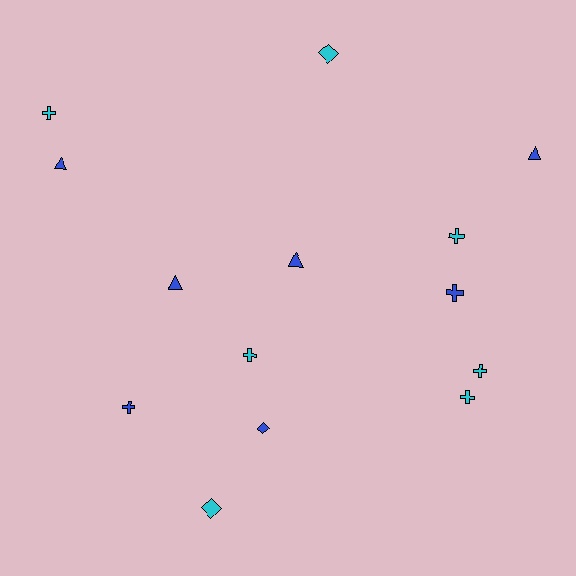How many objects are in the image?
There are 14 objects.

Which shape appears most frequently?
Cross, with 7 objects.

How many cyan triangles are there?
There are no cyan triangles.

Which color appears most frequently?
Cyan, with 7 objects.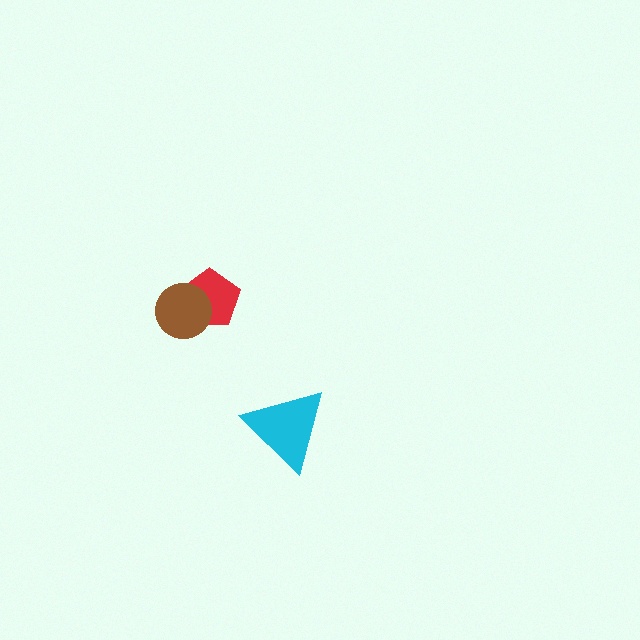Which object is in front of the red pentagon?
The brown circle is in front of the red pentagon.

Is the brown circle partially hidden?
No, no other shape covers it.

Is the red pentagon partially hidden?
Yes, it is partially covered by another shape.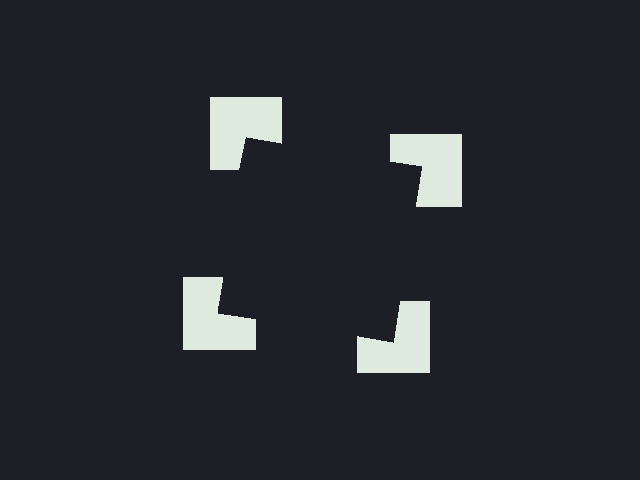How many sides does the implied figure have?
4 sides.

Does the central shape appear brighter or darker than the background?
It typically appears slightly darker than the background, even though no actual brightness change is drawn.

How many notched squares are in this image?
There are 4 — one at each vertex of the illusory square.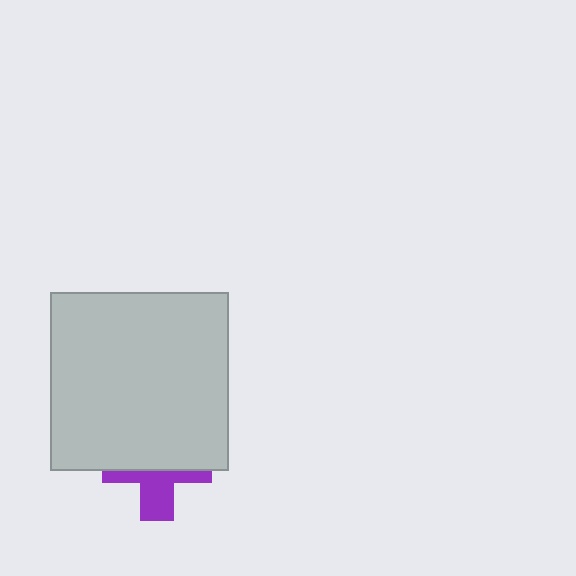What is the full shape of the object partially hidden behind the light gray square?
The partially hidden object is a purple cross.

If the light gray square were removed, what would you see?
You would see the complete purple cross.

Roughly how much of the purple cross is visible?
A small part of it is visible (roughly 41%).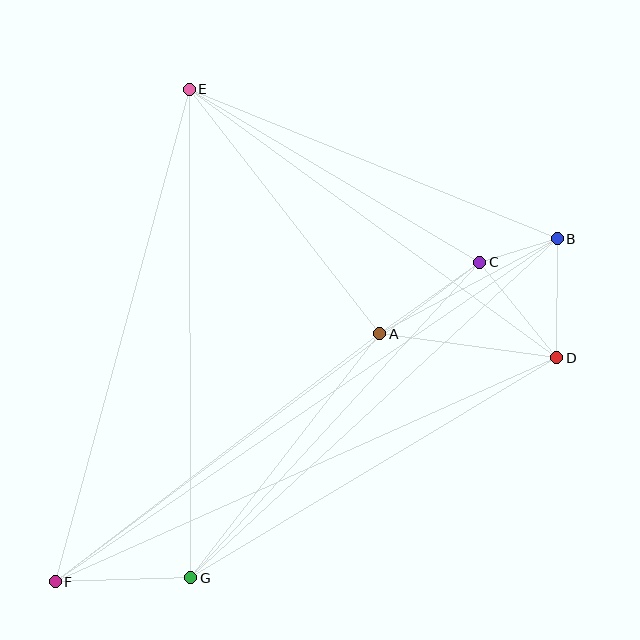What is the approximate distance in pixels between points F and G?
The distance between F and G is approximately 135 pixels.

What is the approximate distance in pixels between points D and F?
The distance between D and F is approximately 549 pixels.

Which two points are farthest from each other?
Points B and F are farthest from each other.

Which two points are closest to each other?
Points B and C are closest to each other.